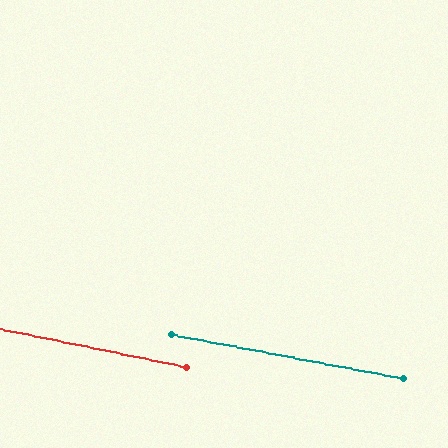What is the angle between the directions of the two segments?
Approximately 1 degree.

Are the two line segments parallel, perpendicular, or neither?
Parallel — their directions differ by only 0.7°.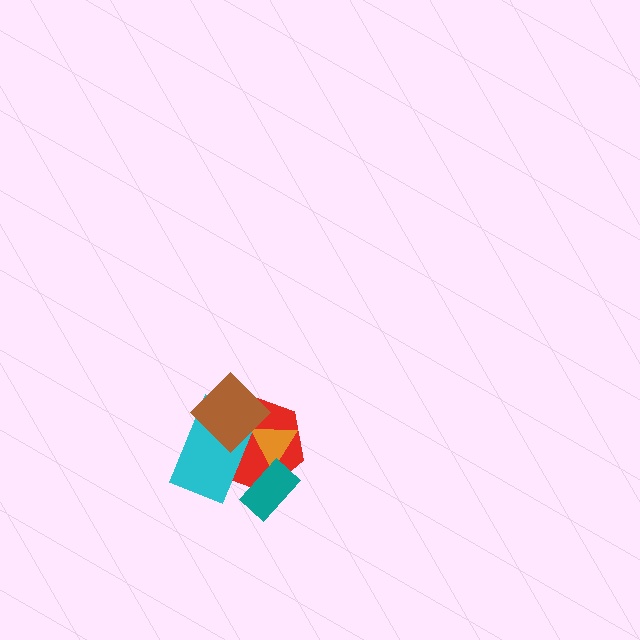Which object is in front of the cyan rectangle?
The brown diamond is in front of the cyan rectangle.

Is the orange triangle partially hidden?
Yes, it is partially covered by another shape.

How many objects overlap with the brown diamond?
3 objects overlap with the brown diamond.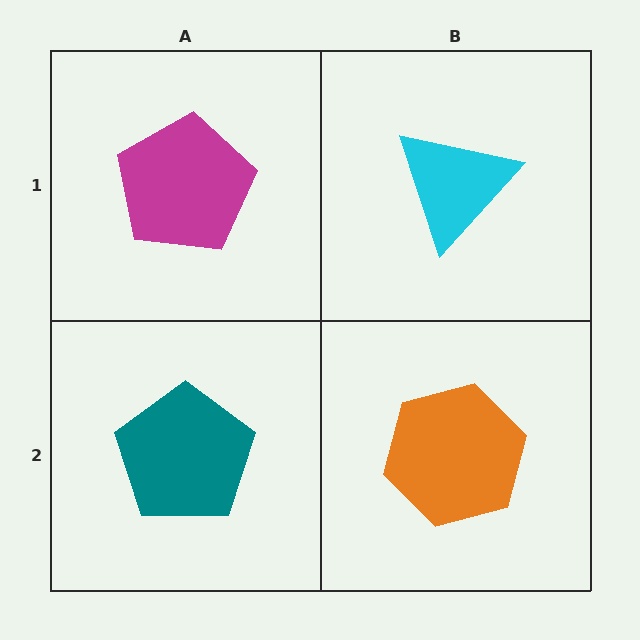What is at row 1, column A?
A magenta pentagon.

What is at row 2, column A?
A teal pentagon.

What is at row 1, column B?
A cyan triangle.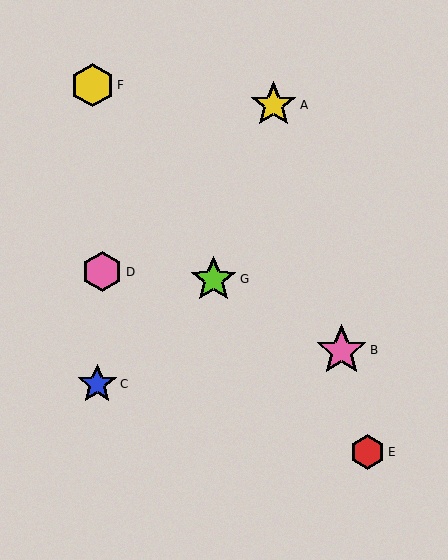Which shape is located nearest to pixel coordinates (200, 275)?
The lime star (labeled G) at (213, 279) is nearest to that location.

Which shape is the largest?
The pink star (labeled B) is the largest.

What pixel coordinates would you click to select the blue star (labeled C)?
Click at (97, 384) to select the blue star C.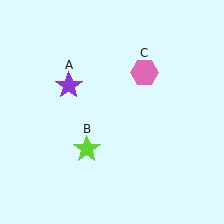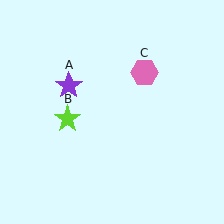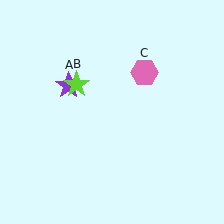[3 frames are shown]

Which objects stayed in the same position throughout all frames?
Purple star (object A) and pink hexagon (object C) remained stationary.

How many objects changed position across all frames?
1 object changed position: lime star (object B).